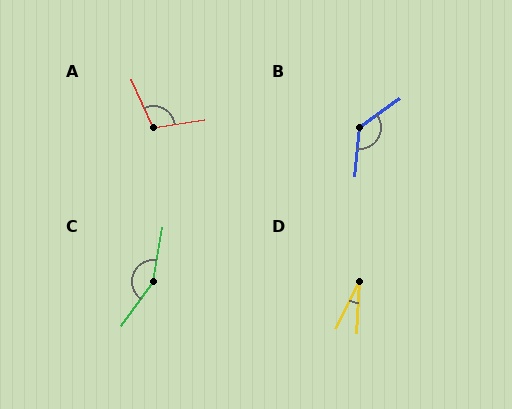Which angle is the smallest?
D, at approximately 24 degrees.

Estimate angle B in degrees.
Approximately 131 degrees.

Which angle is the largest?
C, at approximately 154 degrees.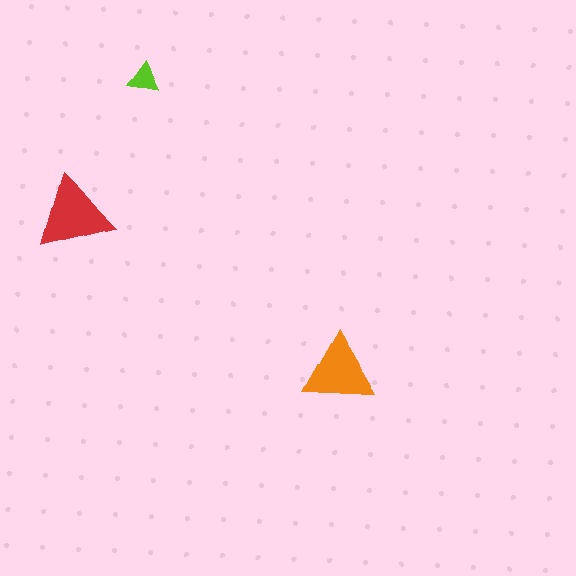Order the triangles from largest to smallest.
the red one, the orange one, the lime one.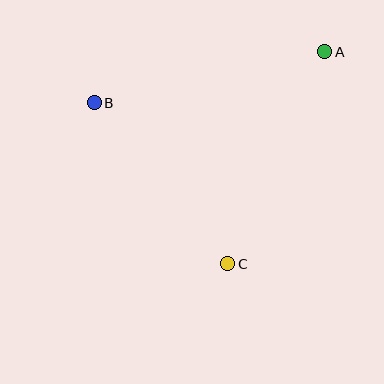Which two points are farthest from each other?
Points A and B are farthest from each other.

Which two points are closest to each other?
Points B and C are closest to each other.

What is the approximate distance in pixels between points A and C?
The distance between A and C is approximately 233 pixels.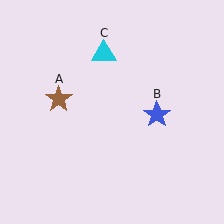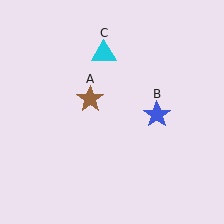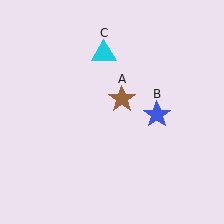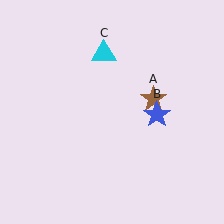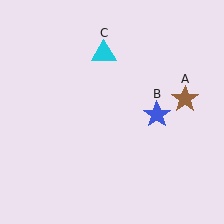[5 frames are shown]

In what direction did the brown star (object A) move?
The brown star (object A) moved right.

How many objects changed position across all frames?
1 object changed position: brown star (object A).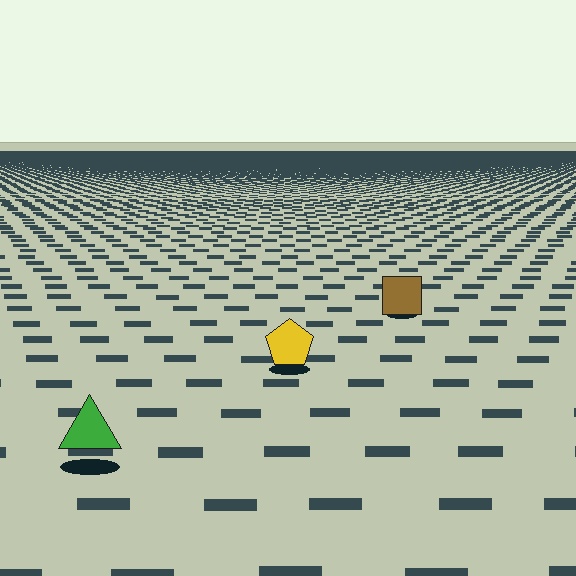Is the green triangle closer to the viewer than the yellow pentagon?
Yes. The green triangle is closer — you can tell from the texture gradient: the ground texture is coarser near it.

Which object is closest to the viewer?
The green triangle is closest. The texture marks near it are larger and more spread out.